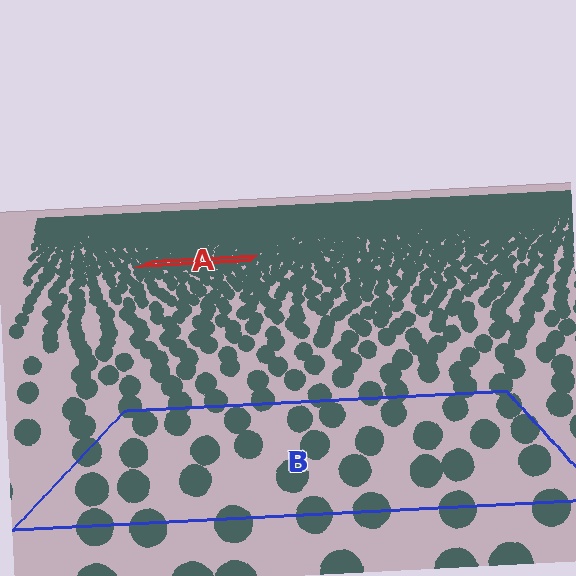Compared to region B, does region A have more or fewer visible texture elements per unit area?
Region A has more texture elements per unit area — they are packed more densely because it is farther away.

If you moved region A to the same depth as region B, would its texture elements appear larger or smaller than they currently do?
They would appear larger. At a closer depth, the same texture elements are projected at a bigger on-screen size.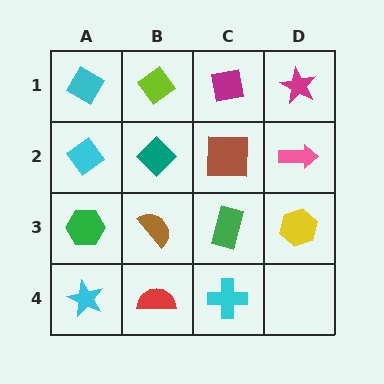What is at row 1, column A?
A cyan diamond.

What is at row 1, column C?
A magenta square.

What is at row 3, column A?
A green hexagon.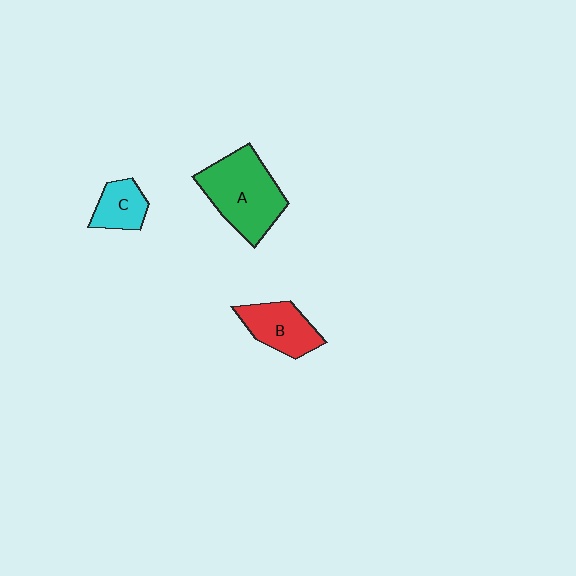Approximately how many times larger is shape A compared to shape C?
Approximately 2.3 times.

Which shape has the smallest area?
Shape C (cyan).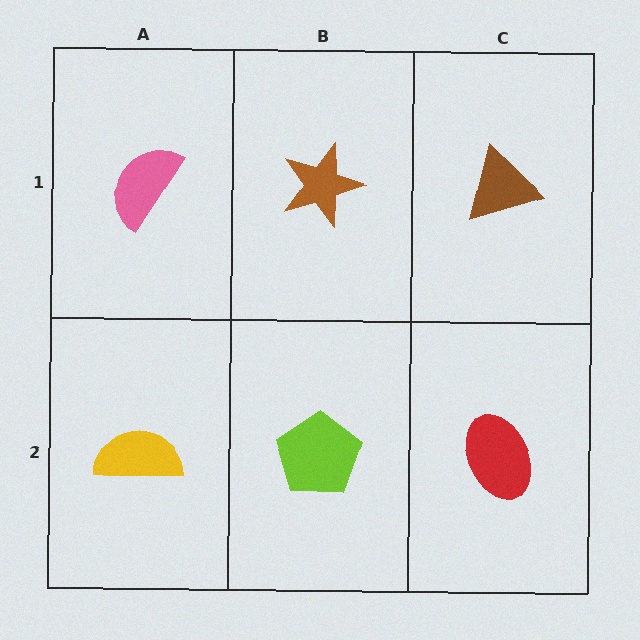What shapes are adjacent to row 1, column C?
A red ellipse (row 2, column C), a brown star (row 1, column B).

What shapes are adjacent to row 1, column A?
A yellow semicircle (row 2, column A), a brown star (row 1, column B).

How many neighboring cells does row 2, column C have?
2.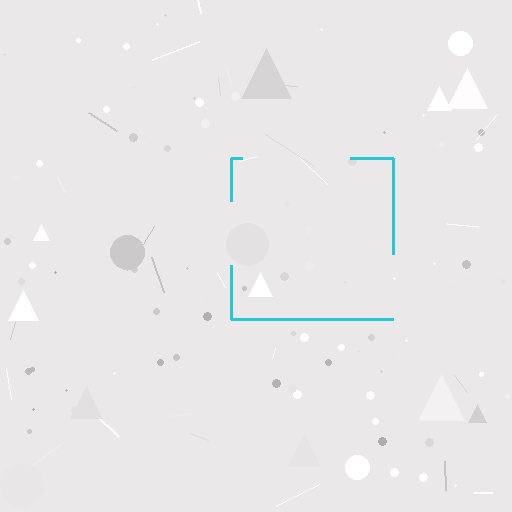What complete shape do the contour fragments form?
The contour fragments form a square.